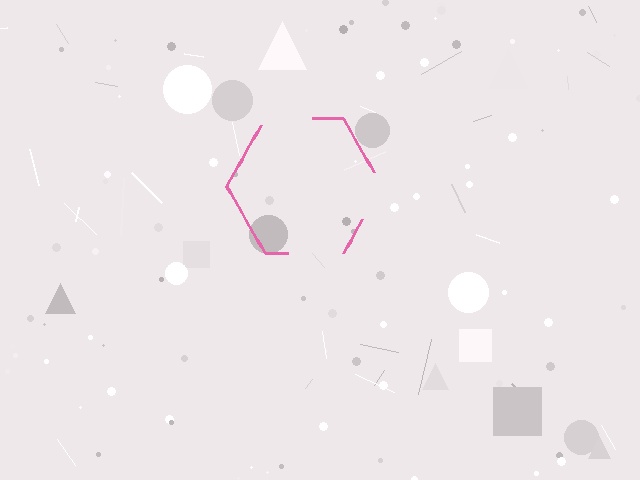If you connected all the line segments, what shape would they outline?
They would outline a hexagon.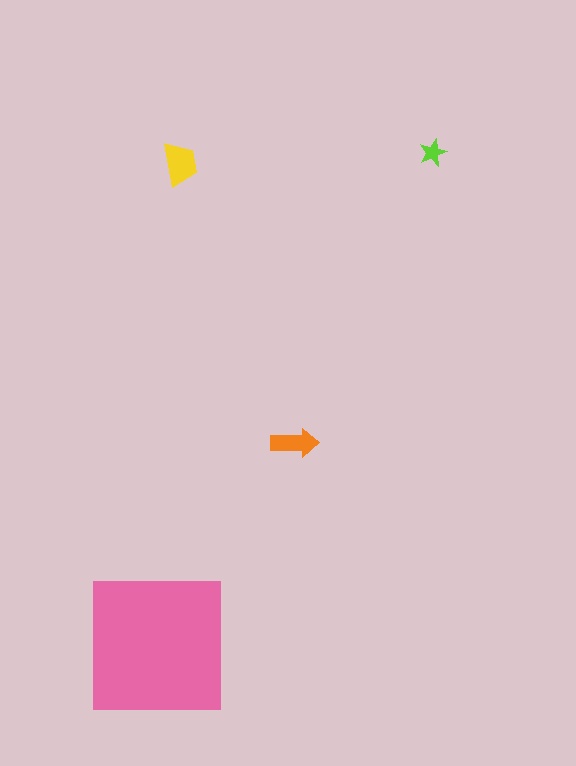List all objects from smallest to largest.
The lime star, the orange arrow, the yellow trapezoid, the pink square.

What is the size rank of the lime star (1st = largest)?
4th.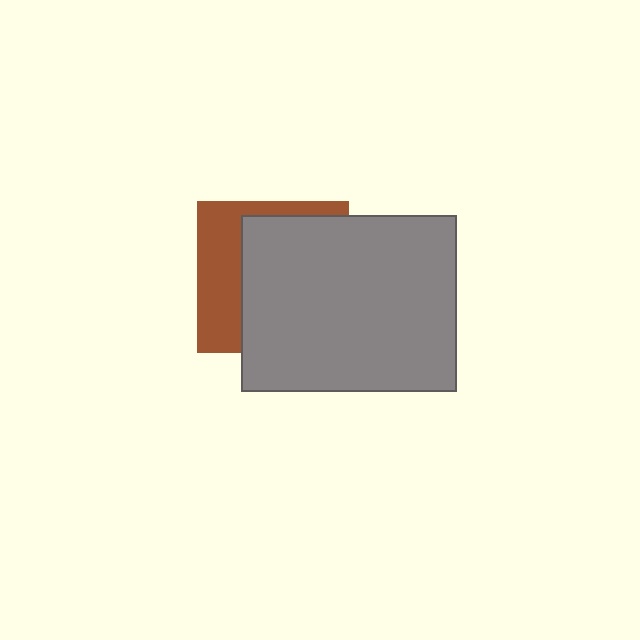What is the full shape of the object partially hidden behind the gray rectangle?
The partially hidden object is a brown square.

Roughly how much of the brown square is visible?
A small part of it is visible (roughly 35%).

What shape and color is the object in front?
The object in front is a gray rectangle.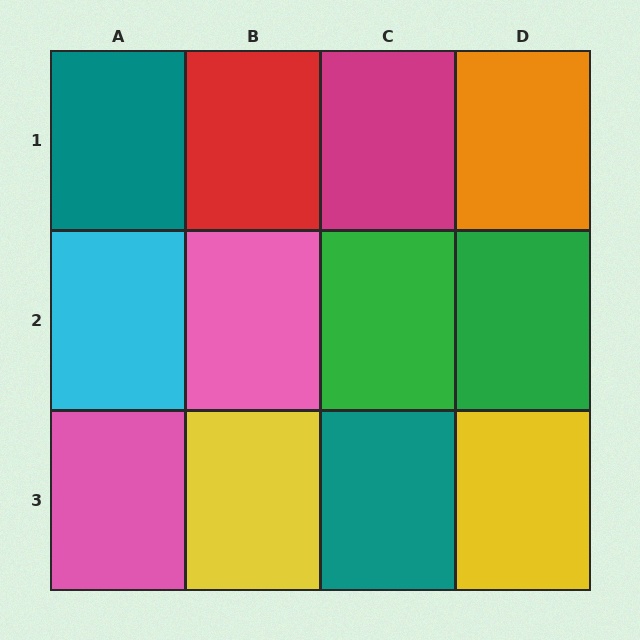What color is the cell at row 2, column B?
Pink.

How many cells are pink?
2 cells are pink.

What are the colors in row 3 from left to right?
Pink, yellow, teal, yellow.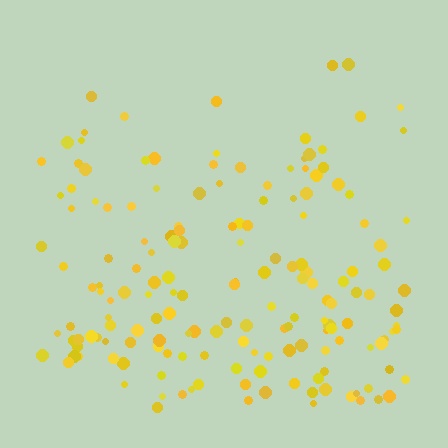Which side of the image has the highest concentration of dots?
The bottom.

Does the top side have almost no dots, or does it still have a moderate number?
Still a moderate number, just noticeably fewer than the bottom.